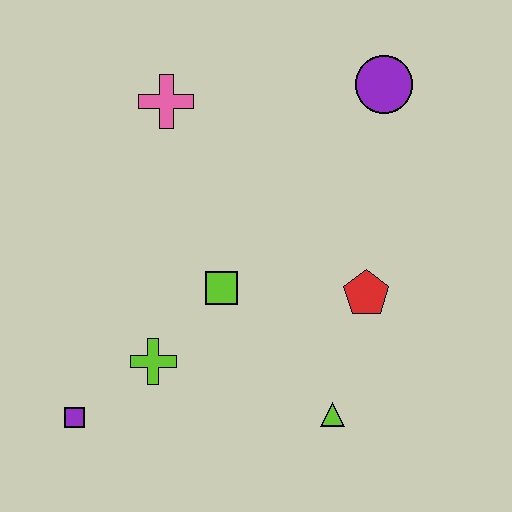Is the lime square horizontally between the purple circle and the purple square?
Yes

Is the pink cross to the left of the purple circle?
Yes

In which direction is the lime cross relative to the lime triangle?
The lime cross is to the left of the lime triangle.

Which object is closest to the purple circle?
The red pentagon is closest to the purple circle.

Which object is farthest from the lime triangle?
The pink cross is farthest from the lime triangle.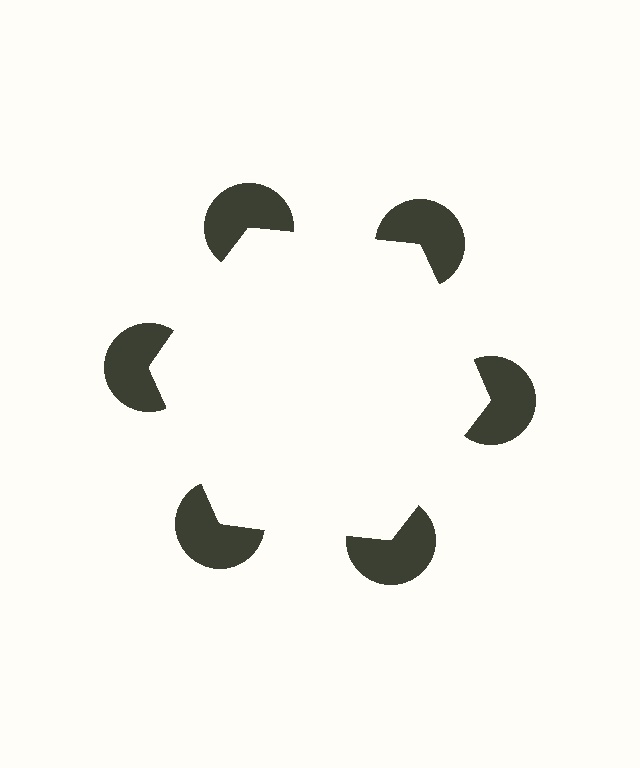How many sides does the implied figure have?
6 sides.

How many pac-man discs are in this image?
There are 6 — one at each vertex of the illusory hexagon.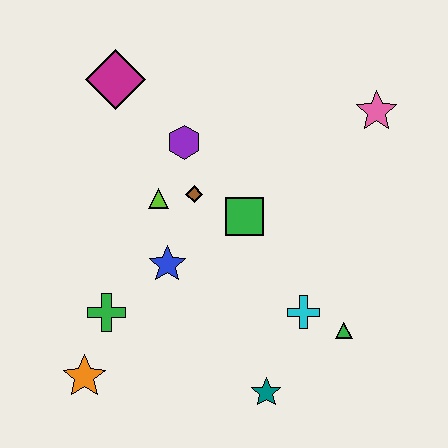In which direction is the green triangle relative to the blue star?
The green triangle is to the right of the blue star.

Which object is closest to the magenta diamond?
The purple hexagon is closest to the magenta diamond.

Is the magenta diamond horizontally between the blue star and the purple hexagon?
No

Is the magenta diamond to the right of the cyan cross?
No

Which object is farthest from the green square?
The orange star is farthest from the green square.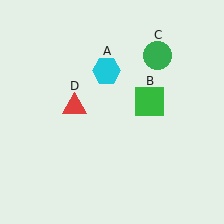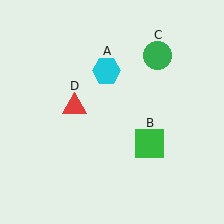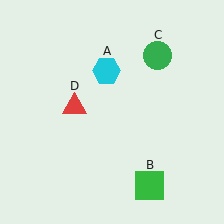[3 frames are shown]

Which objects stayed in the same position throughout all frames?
Cyan hexagon (object A) and green circle (object C) and red triangle (object D) remained stationary.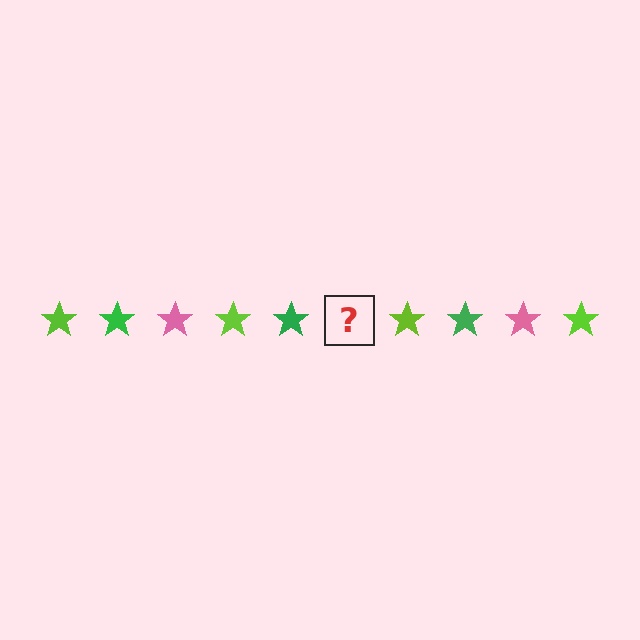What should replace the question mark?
The question mark should be replaced with a pink star.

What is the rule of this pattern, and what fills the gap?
The rule is that the pattern cycles through lime, green, pink stars. The gap should be filled with a pink star.